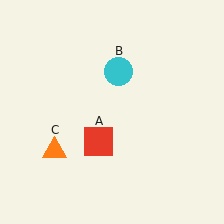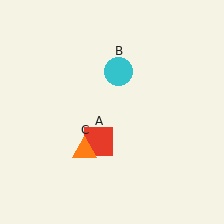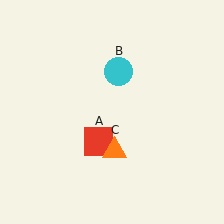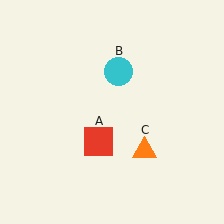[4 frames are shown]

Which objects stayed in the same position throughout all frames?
Red square (object A) and cyan circle (object B) remained stationary.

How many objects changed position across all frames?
1 object changed position: orange triangle (object C).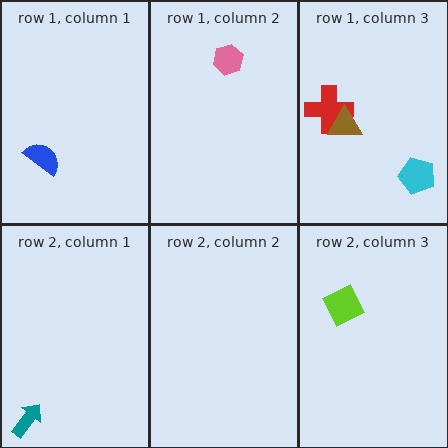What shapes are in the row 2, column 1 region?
The teal arrow.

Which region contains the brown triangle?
The row 1, column 3 region.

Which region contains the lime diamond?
The row 2, column 3 region.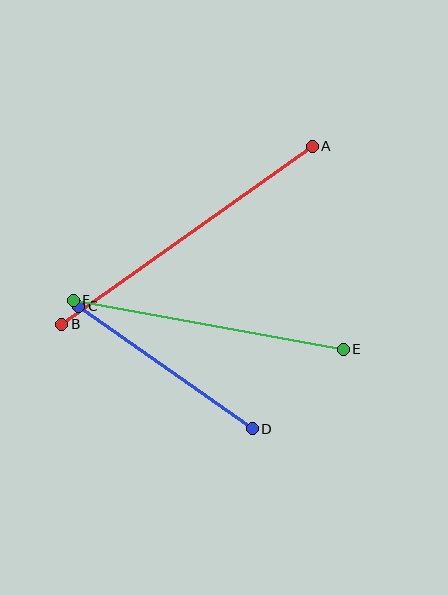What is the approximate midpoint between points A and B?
The midpoint is at approximately (187, 235) pixels.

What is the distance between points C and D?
The distance is approximately 212 pixels.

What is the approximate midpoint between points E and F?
The midpoint is at approximately (208, 325) pixels.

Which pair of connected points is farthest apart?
Points A and B are farthest apart.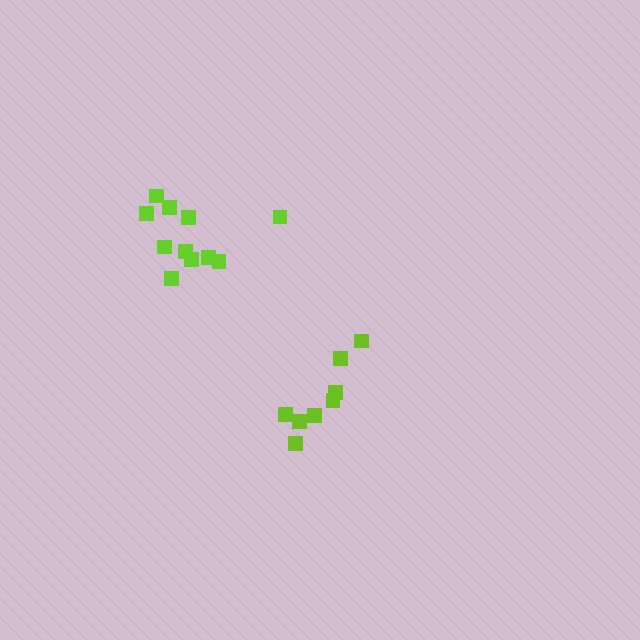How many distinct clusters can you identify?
There are 2 distinct clusters.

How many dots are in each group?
Group 1: 8 dots, Group 2: 11 dots (19 total).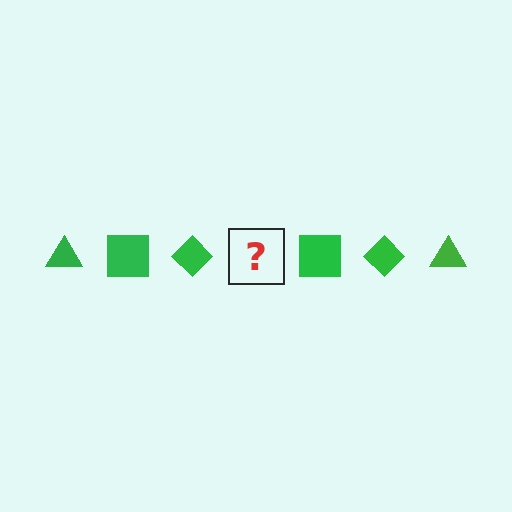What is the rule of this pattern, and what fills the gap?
The rule is that the pattern cycles through triangle, square, diamond shapes in green. The gap should be filled with a green triangle.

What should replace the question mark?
The question mark should be replaced with a green triangle.